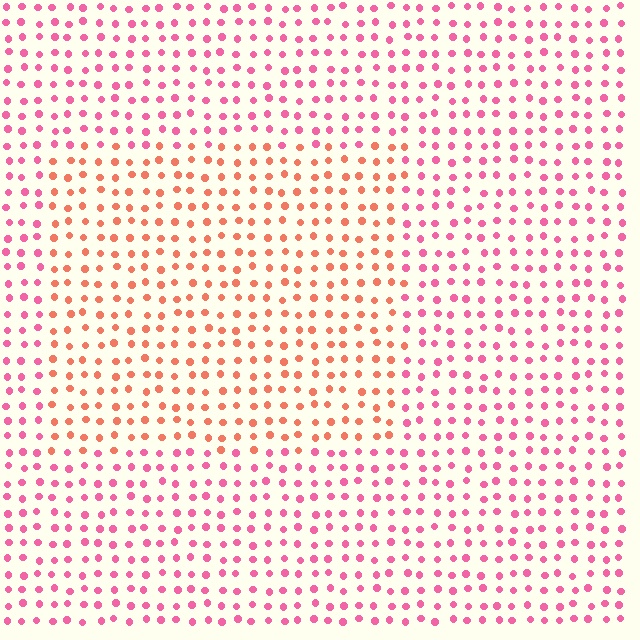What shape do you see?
I see a rectangle.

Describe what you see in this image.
The image is filled with small pink elements in a uniform arrangement. A rectangle-shaped region is visible where the elements are tinted to a slightly different hue, forming a subtle color boundary.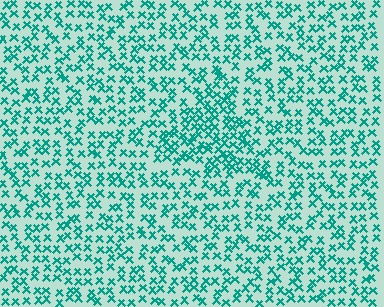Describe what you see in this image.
The image contains small teal elements arranged at two different densities. A triangle-shaped region is visible where the elements are more densely packed than the surrounding area.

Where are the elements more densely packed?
The elements are more densely packed inside the triangle boundary.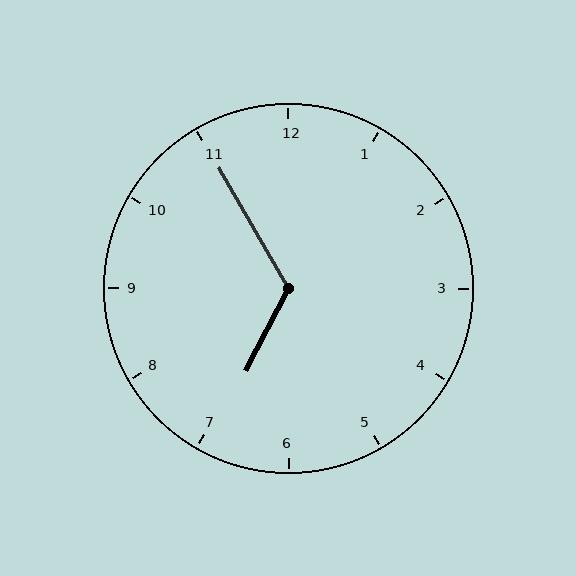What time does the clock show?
6:55.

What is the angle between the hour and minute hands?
Approximately 122 degrees.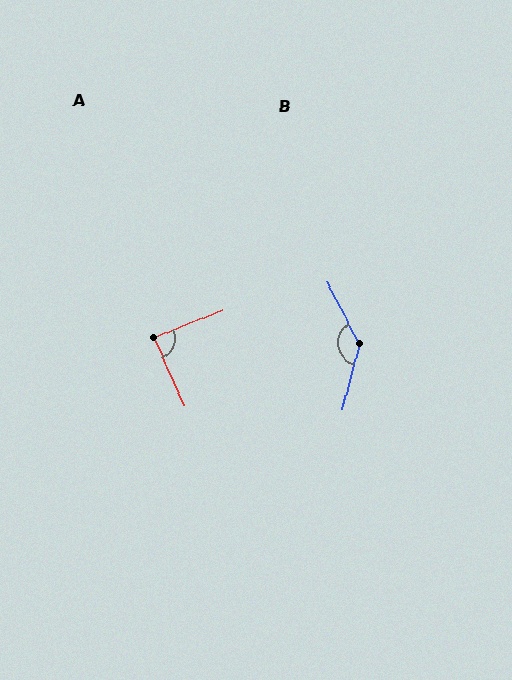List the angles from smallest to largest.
A (87°), B (138°).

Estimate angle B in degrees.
Approximately 138 degrees.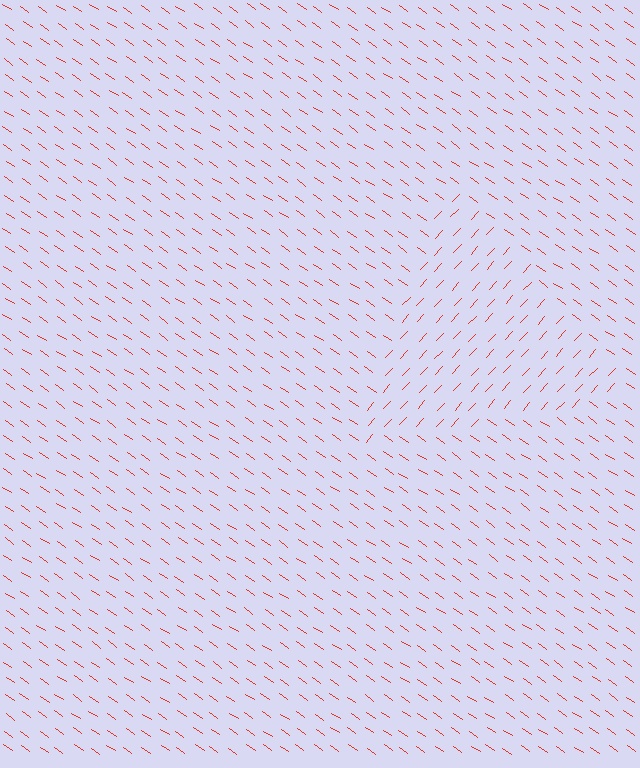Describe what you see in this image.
The image is filled with small red line segments. A triangle region in the image has lines oriented differently from the surrounding lines, creating a visible texture boundary.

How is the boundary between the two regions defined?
The boundary is defined purely by a change in line orientation (approximately 82 degrees difference). All lines are the same color and thickness.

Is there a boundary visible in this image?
Yes, there is a texture boundary formed by a change in line orientation.